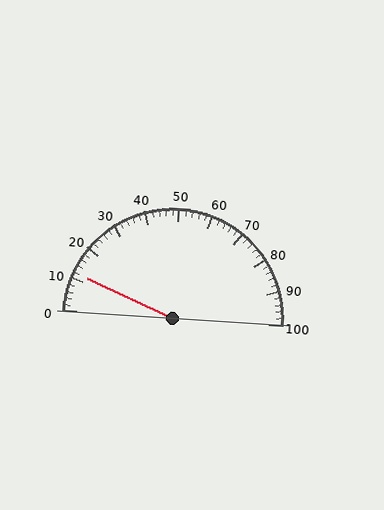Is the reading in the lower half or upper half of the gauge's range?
The reading is in the lower half of the range (0 to 100).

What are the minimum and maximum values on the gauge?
The gauge ranges from 0 to 100.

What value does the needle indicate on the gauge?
The needle indicates approximately 12.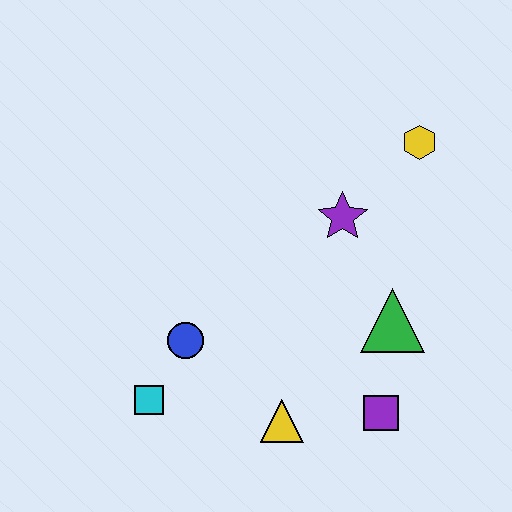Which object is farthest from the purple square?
The yellow hexagon is farthest from the purple square.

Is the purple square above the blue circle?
No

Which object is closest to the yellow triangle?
The purple square is closest to the yellow triangle.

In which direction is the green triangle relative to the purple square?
The green triangle is above the purple square.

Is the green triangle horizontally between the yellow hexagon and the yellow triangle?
Yes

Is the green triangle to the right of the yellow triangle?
Yes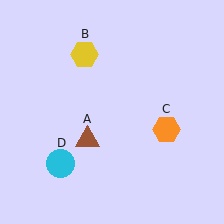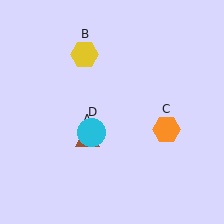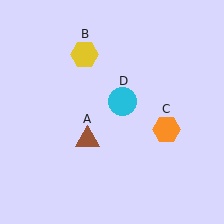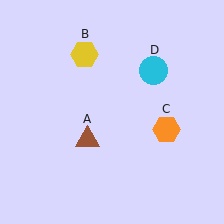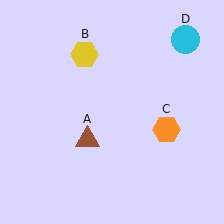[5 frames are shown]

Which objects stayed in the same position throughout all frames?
Brown triangle (object A) and yellow hexagon (object B) and orange hexagon (object C) remained stationary.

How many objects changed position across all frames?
1 object changed position: cyan circle (object D).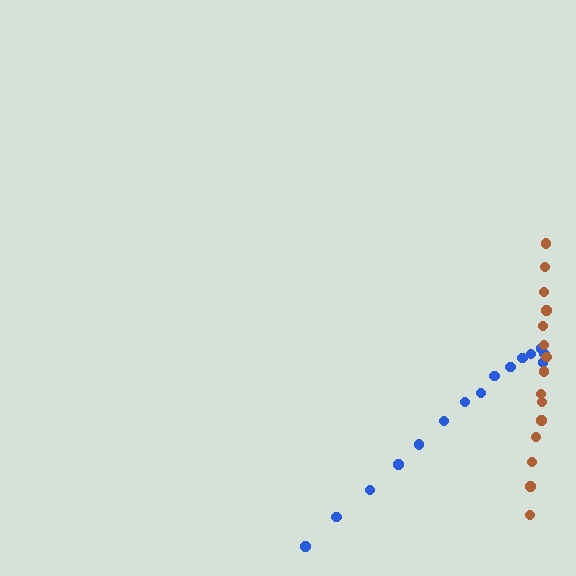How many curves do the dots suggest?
There are 2 distinct paths.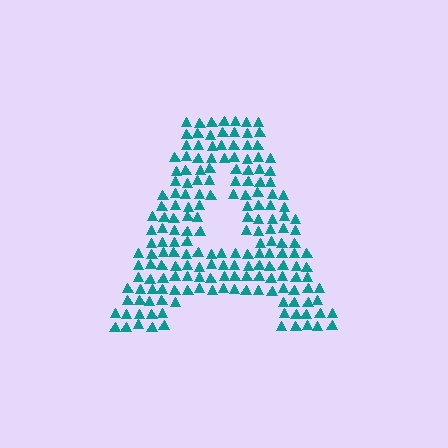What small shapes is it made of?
It is made of small triangles.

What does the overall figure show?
The overall figure shows the letter A.